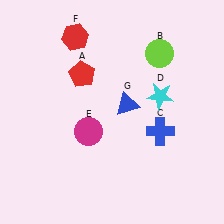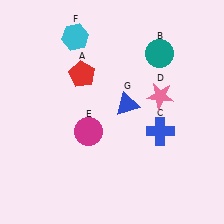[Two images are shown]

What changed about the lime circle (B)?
In Image 1, B is lime. In Image 2, it changed to teal.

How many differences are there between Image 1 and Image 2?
There are 3 differences between the two images.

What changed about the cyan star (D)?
In Image 1, D is cyan. In Image 2, it changed to pink.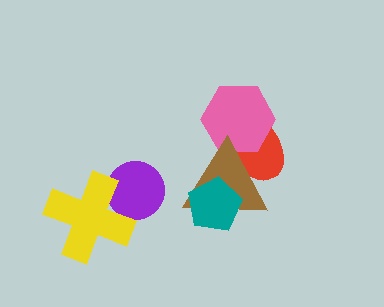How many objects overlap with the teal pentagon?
1 object overlaps with the teal pentagon.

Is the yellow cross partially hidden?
No, no other shape covers it.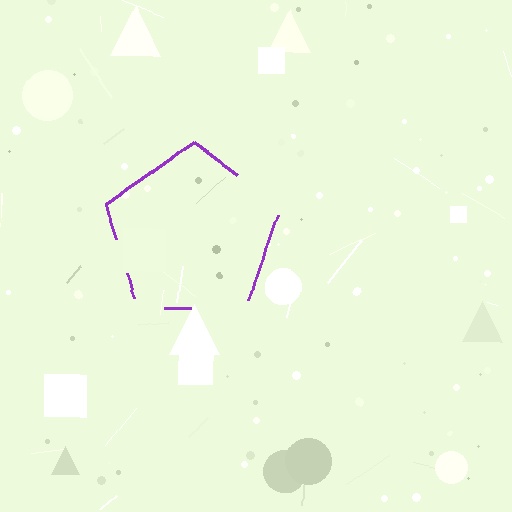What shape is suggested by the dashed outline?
The dashed outline suggests a pentagon.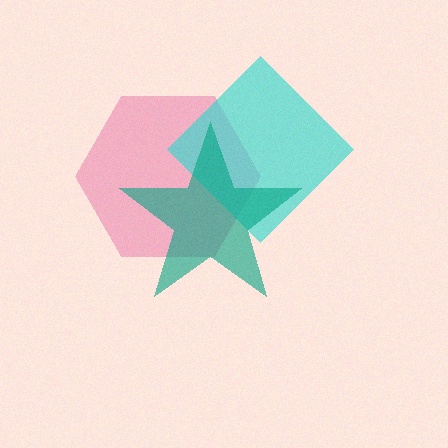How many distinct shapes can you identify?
There are 3 distinct shapes: a pink hexagon, a cyan diamond, a teal star.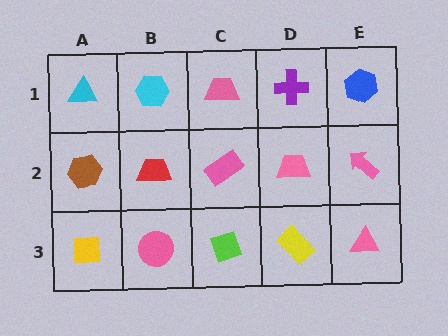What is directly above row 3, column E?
A pink arrow.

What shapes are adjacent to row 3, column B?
A red trapezoid (row 2, column B), a yellow square (row 3, column A), a lime diamond (row 3, column C).